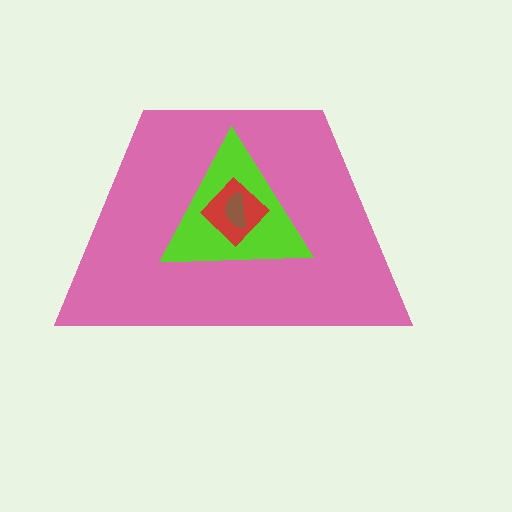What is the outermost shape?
The pink trapezoid.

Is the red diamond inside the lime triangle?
Yes.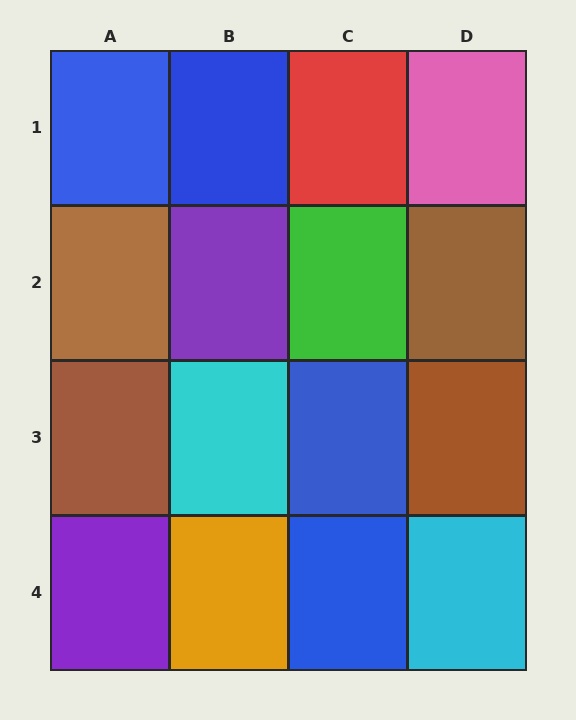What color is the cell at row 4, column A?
Purple.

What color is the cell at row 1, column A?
Blue.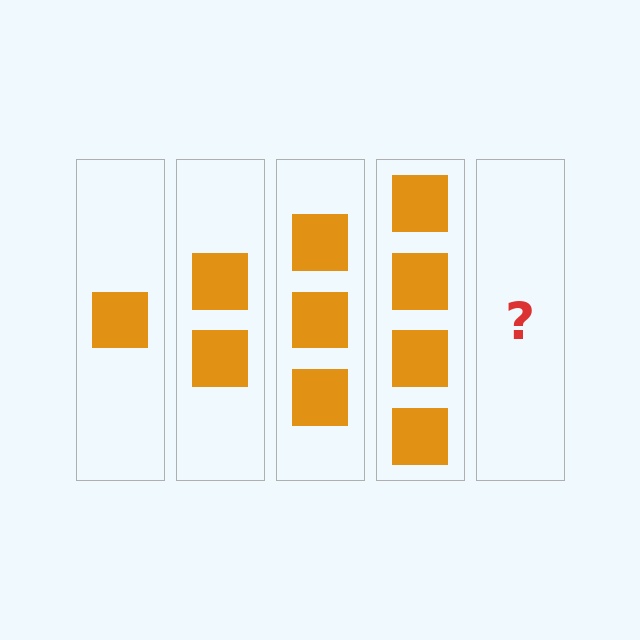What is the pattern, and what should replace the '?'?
The pattern is that each step adds one more square. The '?' should be 5 squares.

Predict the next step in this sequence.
The next step is 5 squares.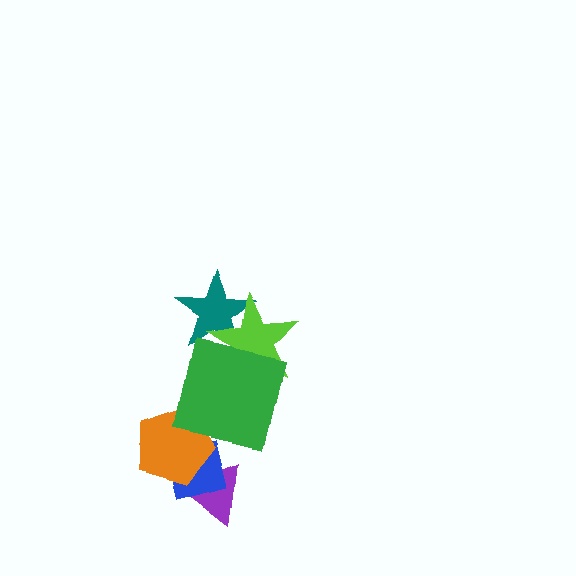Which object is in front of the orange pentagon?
The green square is in front of the orange pentagon.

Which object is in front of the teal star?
The lime star is in front of the teal star.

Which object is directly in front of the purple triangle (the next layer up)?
The blue square is directly in front of the purple triangle.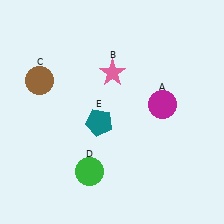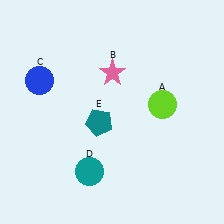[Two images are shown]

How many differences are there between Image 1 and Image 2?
There are 3 differences between the two images.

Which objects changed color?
A changed from magenta to lime. C changed from brown to blue. D changed from green to teal.